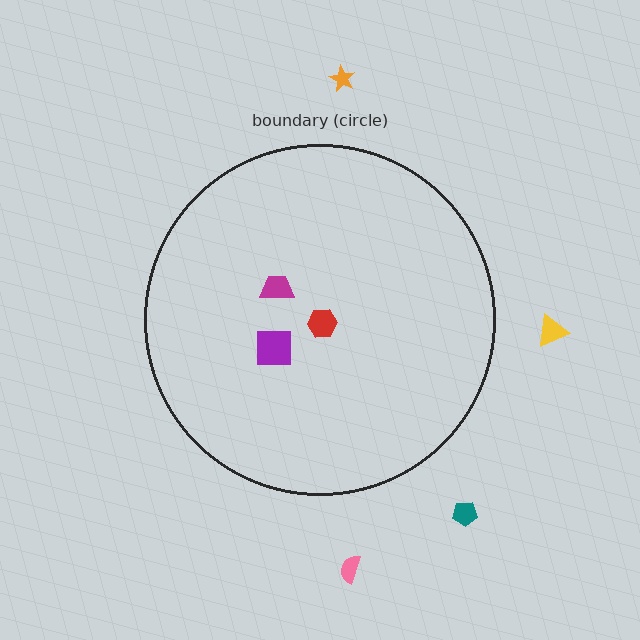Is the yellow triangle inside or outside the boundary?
Outside.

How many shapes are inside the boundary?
3 inside, 4 outside.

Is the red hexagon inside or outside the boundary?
Inside.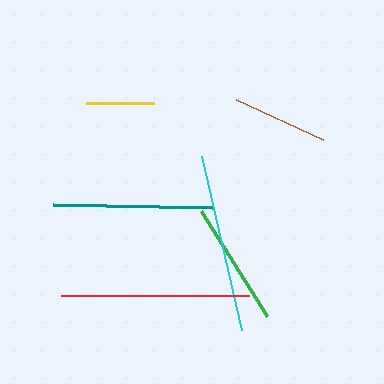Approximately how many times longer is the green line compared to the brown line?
The green line is approximately 1.3 times the length of the brown line.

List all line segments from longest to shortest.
From longest to shortest: red, cyan, teal, green, brown, yellow.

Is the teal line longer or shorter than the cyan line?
The cyan line is longer than the teal line.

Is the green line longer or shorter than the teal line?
The teal line is longer than the green line.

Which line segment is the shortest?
The yellow line is the shortest at approximately 68 pixels.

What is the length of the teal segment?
The teal segment is approximately 160 pixels long.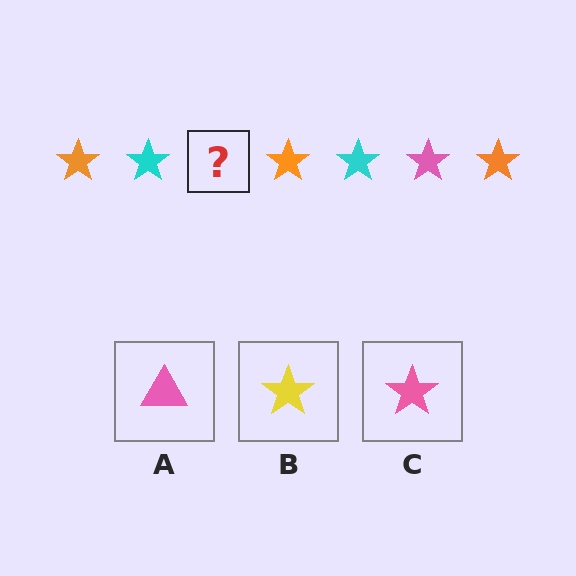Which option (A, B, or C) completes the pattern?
C.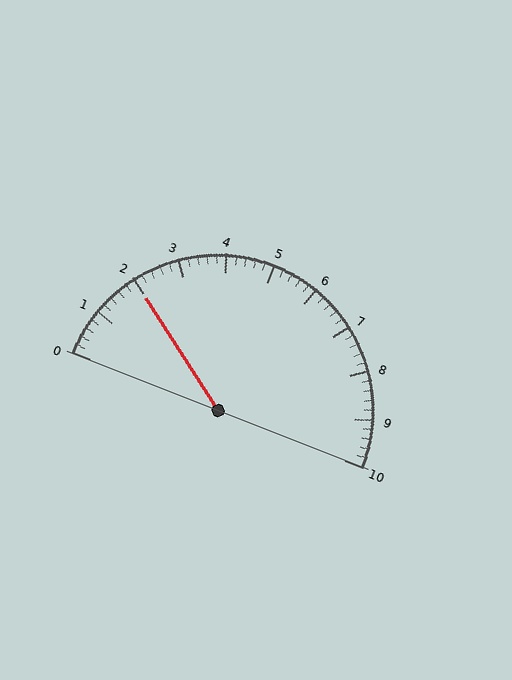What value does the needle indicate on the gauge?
The needle indicates approximately 2.0.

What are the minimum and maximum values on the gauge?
The gauge ranges from 0 to 10.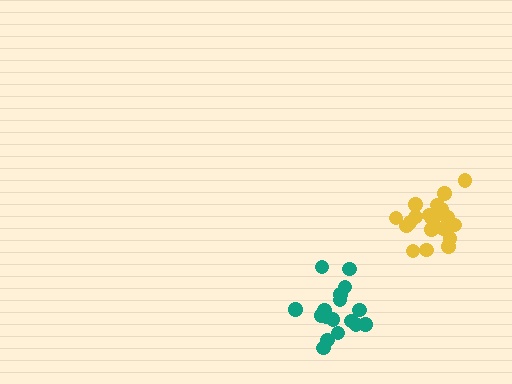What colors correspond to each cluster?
The clusters are colored: teal, yellow.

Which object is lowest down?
The teal cluster is bottommost.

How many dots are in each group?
Group 1: 17 dots, Group 2: 21 dots (38 total).